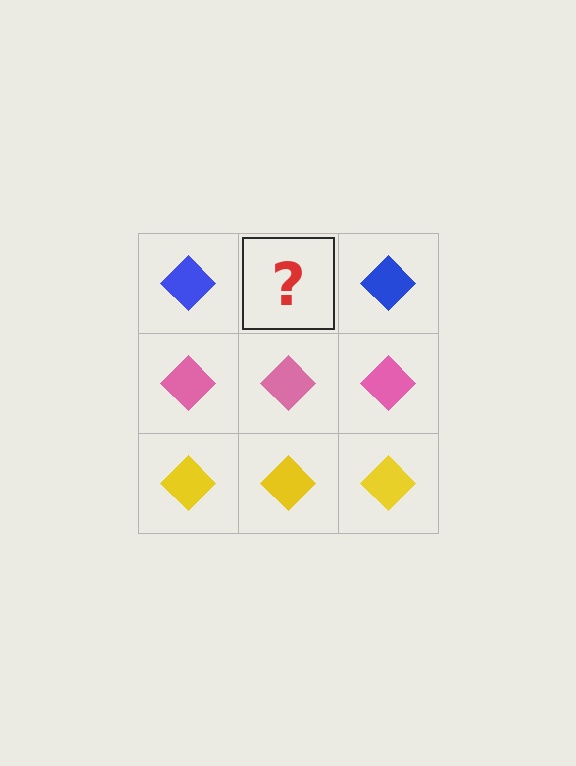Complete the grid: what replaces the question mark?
The question mark should be replaced with a blue diamond.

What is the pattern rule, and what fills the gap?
The rule is that each row has a consistent color. The gap should be filled with a blue diamond.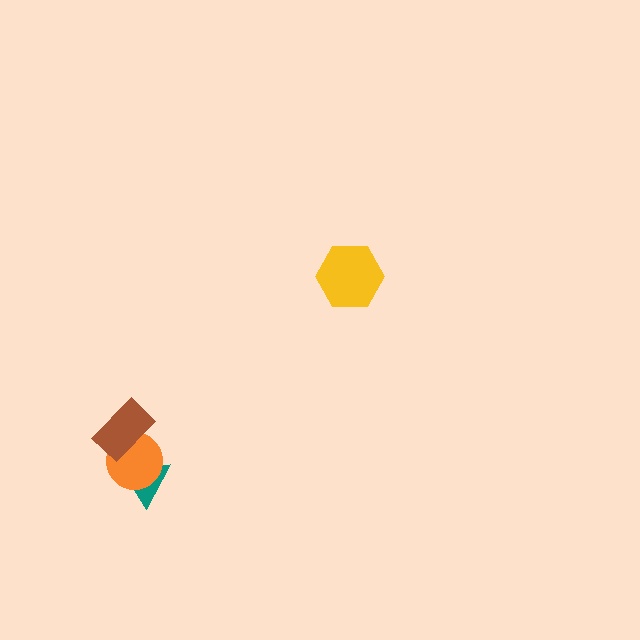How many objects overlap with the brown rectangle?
1 object overlaps with the brown rectangle.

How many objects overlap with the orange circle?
2 objects overlap with the orange circle.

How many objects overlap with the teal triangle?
1 object overlaps with the teal triangle.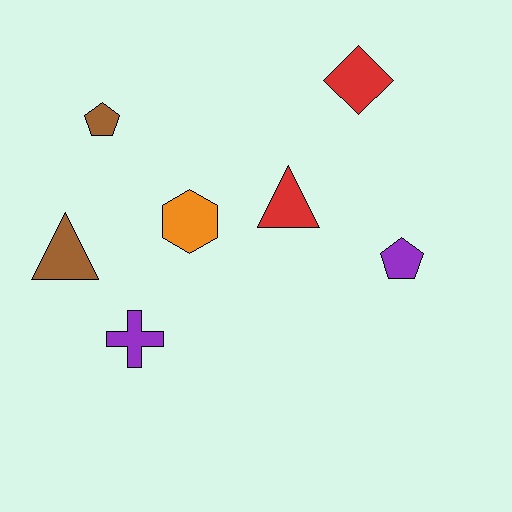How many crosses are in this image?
There is 1 cross.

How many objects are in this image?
There are 7 objects.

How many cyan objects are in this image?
There are no cyan objects.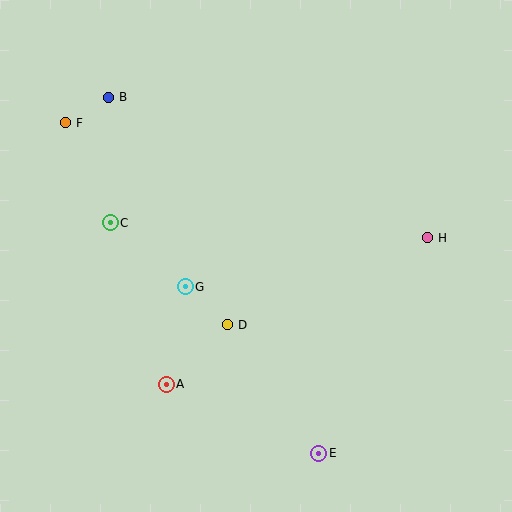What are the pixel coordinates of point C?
Point C is at (110, 223).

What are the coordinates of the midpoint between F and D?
The midpoint between F and D is at (147, 224).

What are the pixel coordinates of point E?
Point E is at (319, 453).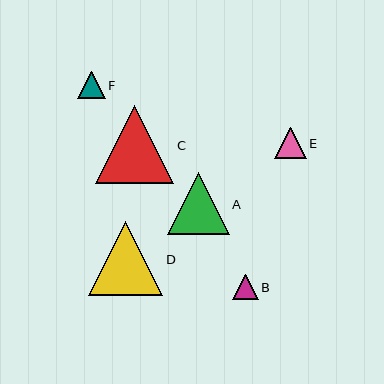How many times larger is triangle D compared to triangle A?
Triangle D is approximately 1.2 times the size of triangle A.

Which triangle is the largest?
Triangle C is the largest with a size of approximately 78 pixels.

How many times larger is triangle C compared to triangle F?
Triangle C is approximately 2.8 times the size of triangle F.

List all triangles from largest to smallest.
From largest to smallest: C, D, A, E, F, B.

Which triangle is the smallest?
Triangle B is the smallest with a size of approximately 26 pixels.